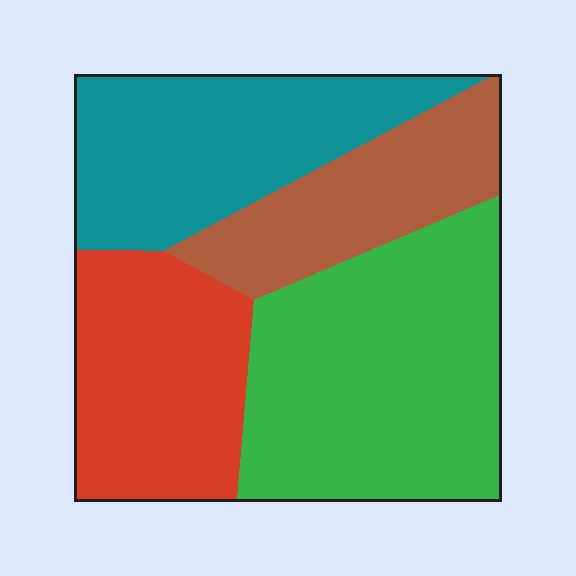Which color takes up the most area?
Green, at roughly 35%.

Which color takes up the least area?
Brown, at roughly 15%.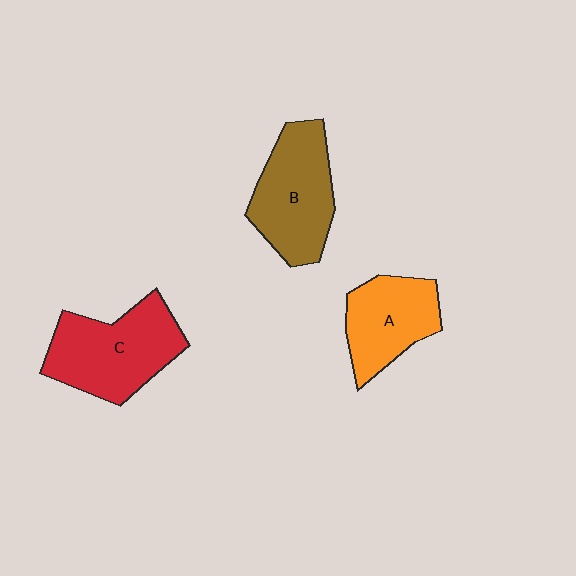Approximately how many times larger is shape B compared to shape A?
Approximately 1.2 times.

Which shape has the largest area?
Shape C (red).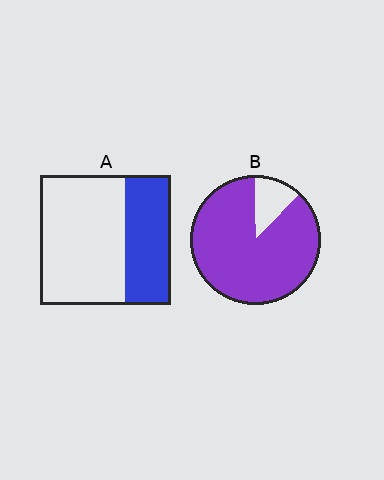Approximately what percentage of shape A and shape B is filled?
A is approximately 35% and B is approximately 90%.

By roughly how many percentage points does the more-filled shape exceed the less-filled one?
By roughly 55 percentage points (B over A).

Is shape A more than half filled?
No.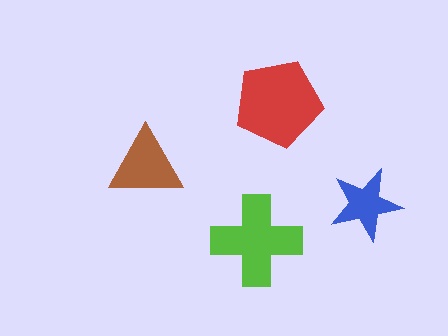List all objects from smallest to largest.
The blue star, the brown triangle, the lime cross, the red pentagon.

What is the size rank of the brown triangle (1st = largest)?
3rd.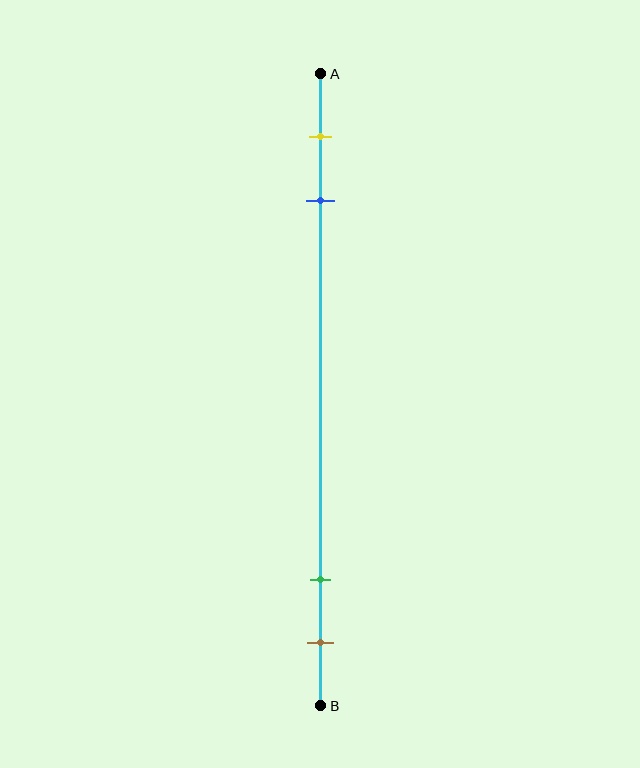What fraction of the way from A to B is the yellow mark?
The yellow mark is approximately 10% (0.1) of the way from A to B.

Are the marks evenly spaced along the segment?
No, the marks are not evenly spaced.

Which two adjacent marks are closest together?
The green and brown marks are the closest adjacent pair.